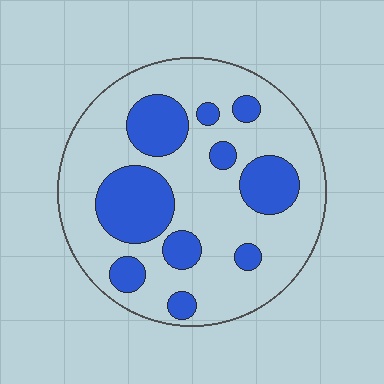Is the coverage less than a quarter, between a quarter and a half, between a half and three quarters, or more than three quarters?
Between a quarter and a half.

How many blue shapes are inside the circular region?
10.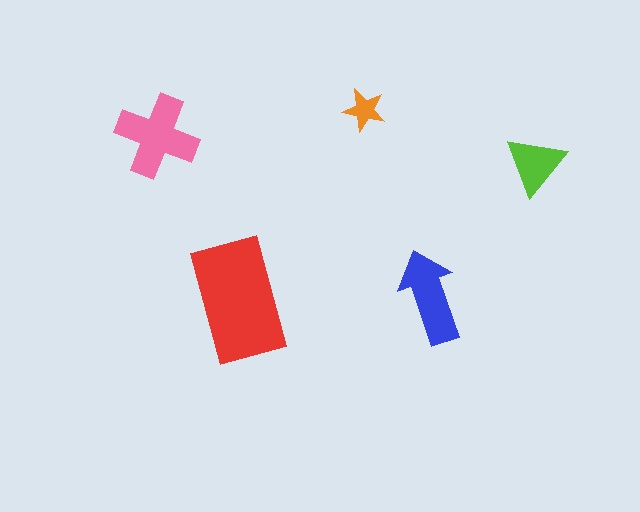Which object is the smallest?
The orange star.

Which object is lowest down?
The red rectangle is bottommost.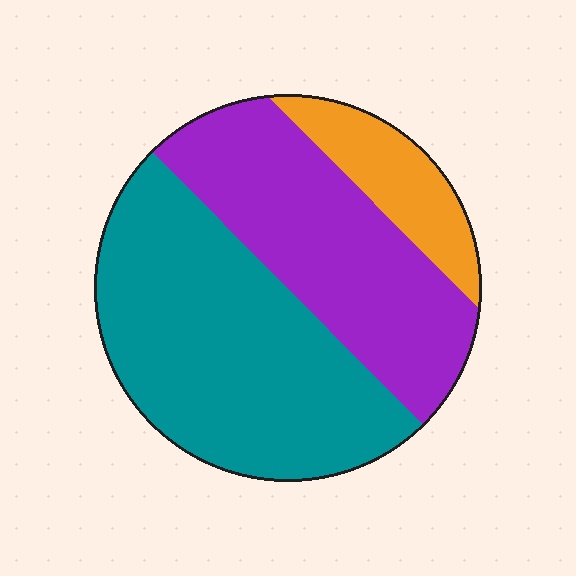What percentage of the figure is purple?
Purple takes up about three eighths (3/8) of the figure.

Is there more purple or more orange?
Purple.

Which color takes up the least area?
Orange, at roughly 15%.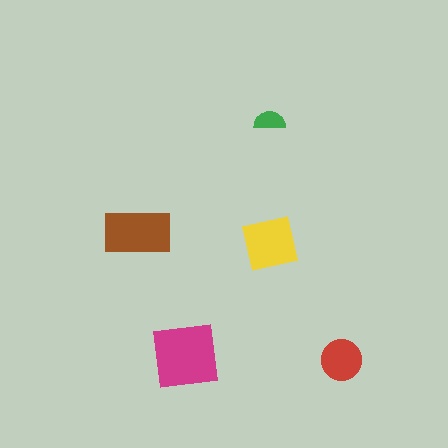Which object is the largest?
The magenta square.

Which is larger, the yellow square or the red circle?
The yellow square.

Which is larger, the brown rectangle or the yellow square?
The brown rectangle.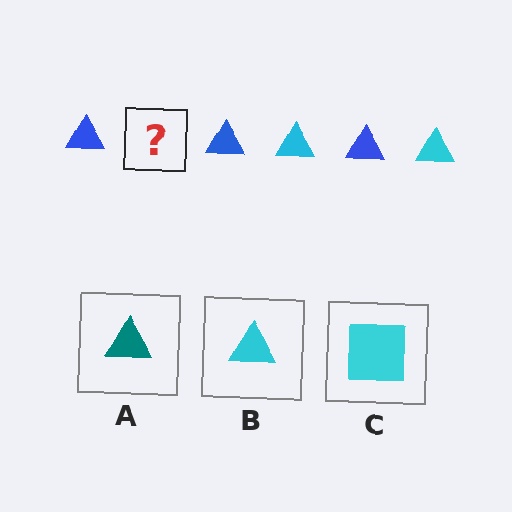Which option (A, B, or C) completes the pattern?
B.